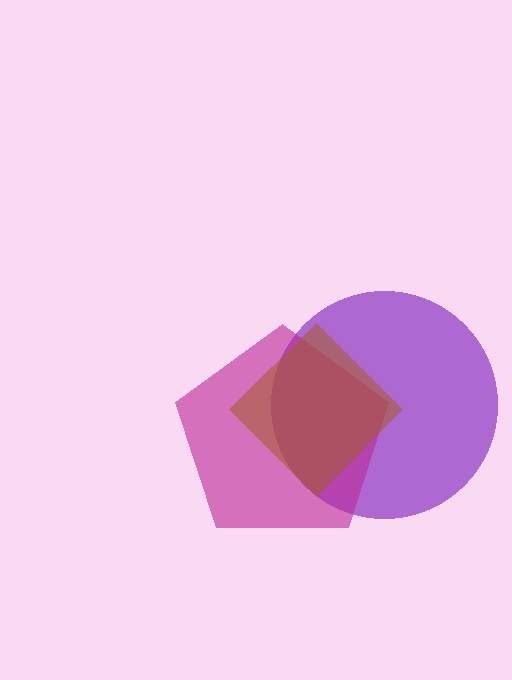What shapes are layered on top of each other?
The layered shapes are: a purple circle, a magenta pentagon, a brown diamond.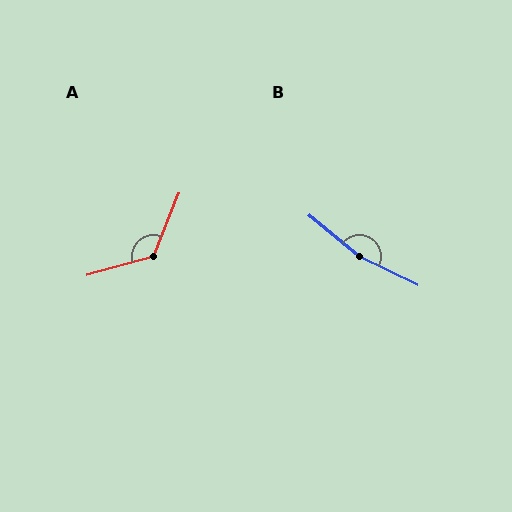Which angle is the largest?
B, at approximately 166 degrees.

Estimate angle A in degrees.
Approximately 127 degrees.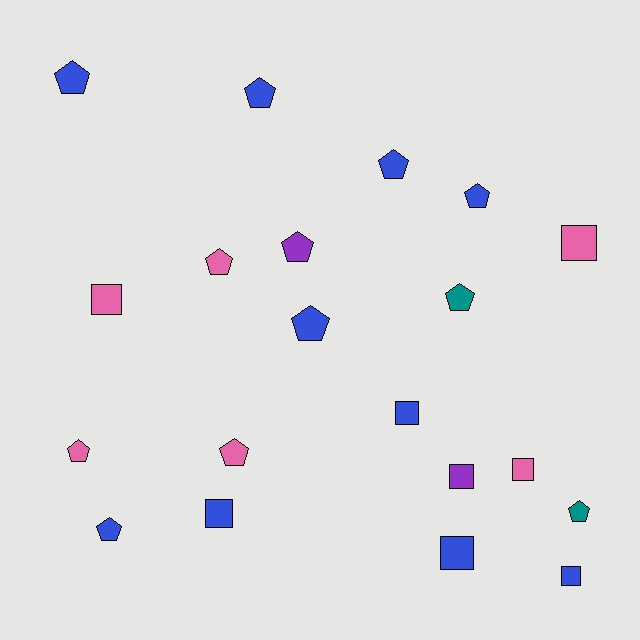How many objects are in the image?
There are 20 objects.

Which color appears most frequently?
Blue, with 10 objects.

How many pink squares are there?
There are 3 pink squares.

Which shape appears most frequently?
Pentagon, with 12 objects.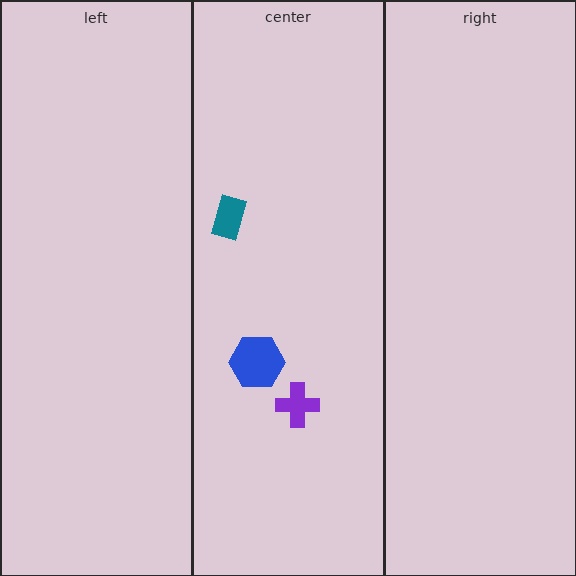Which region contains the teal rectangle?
The center region.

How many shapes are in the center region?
3.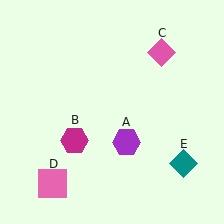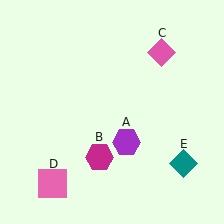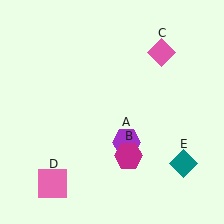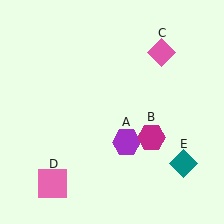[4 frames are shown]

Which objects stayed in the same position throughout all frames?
Purple hexagon (object A) and pink diamond (object C) and pink square (object D) and teal diamond (object E) remained stationary.